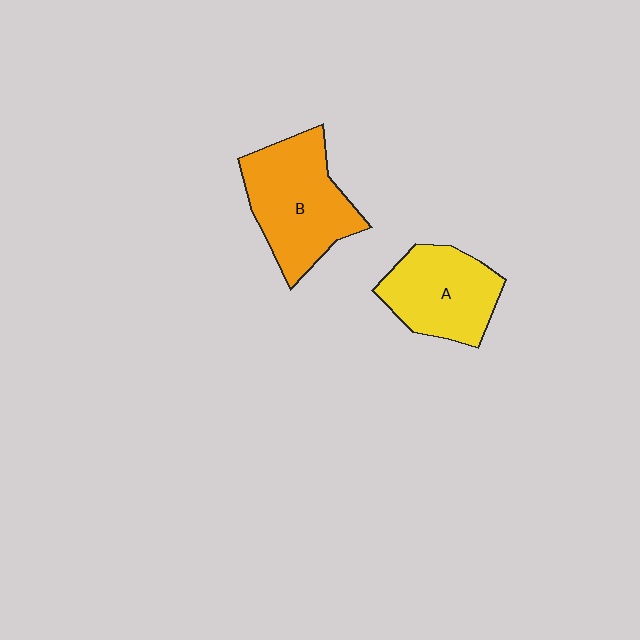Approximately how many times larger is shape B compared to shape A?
Approximately 1.2 times.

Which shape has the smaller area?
Shape A (yellow).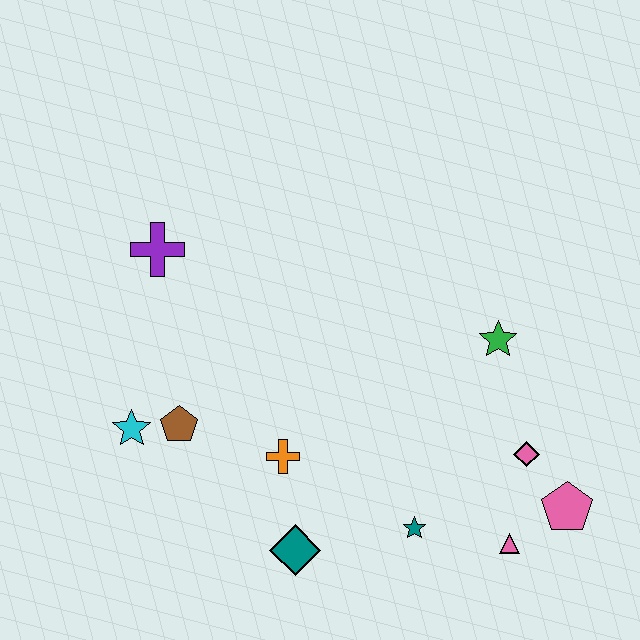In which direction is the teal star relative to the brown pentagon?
The teal star is to the right of the brown pentagon.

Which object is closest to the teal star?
The pink triangle is closest to the teal star.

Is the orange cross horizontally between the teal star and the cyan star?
Yes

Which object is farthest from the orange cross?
The pink pentagon is farthest from the orange cross.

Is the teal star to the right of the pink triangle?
No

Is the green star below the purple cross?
Yes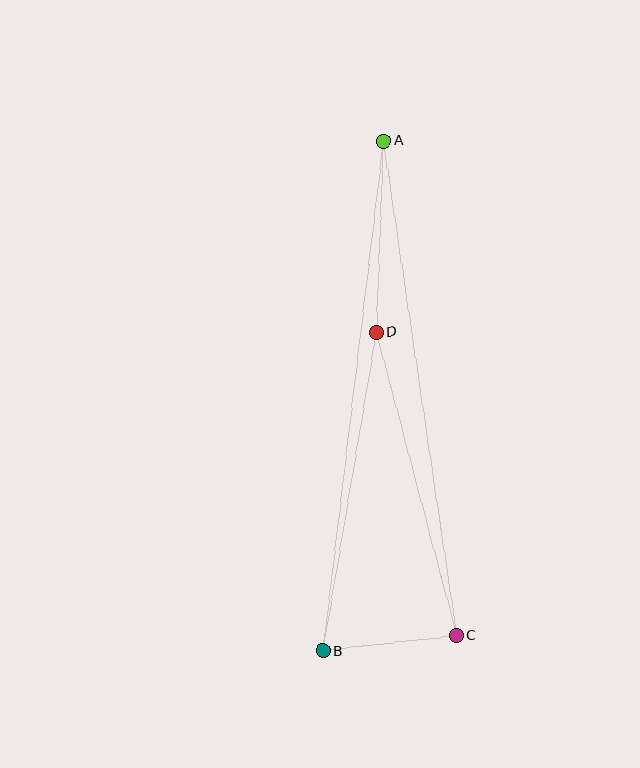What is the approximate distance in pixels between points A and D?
The distance between A and D is approximately 192 pixels.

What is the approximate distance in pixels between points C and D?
The distance between C and D is approximately 314 pixels.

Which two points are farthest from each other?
Points A and B are farthest from each other.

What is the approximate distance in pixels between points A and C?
The distance between A and C is approximately 500 pixels.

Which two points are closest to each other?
Points B and C are closest to each other.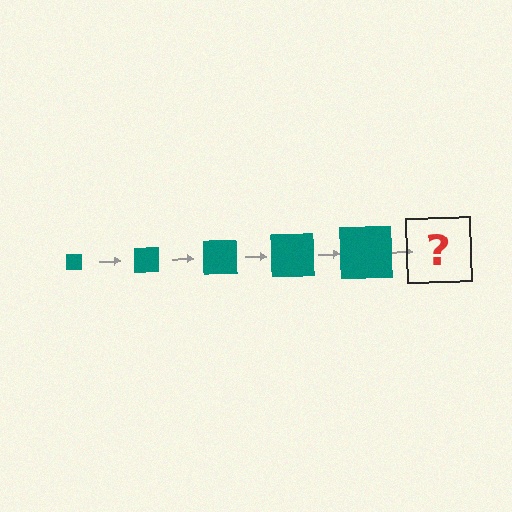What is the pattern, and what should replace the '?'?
The pattern is that the square gets progressively larger each step. The '?' should be a teal square, larger than the previous one.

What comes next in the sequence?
The next element should be a teal square, larger than the previous one.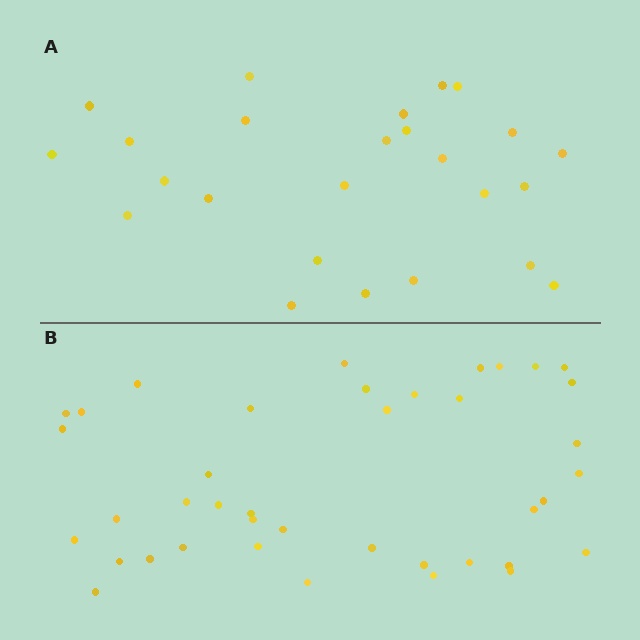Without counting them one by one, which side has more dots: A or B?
Region B (the bottom region) has more dots.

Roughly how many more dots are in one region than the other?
Region B has approximately 15 more dots than region A.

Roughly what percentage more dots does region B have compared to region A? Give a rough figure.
About 60% more.